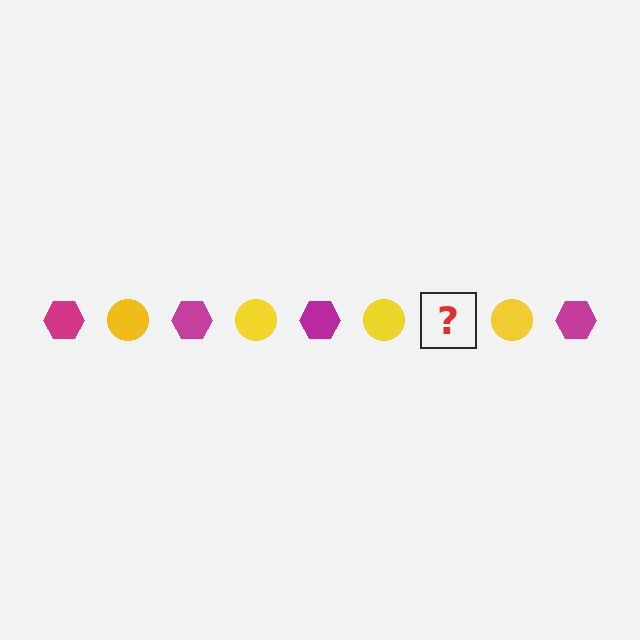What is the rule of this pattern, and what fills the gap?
The rule is that the pattern alternates between magenta hexagon and yellow circle. The gap should be filled with a magenta hexagon.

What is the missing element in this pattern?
The missing element is a magenta hexagon.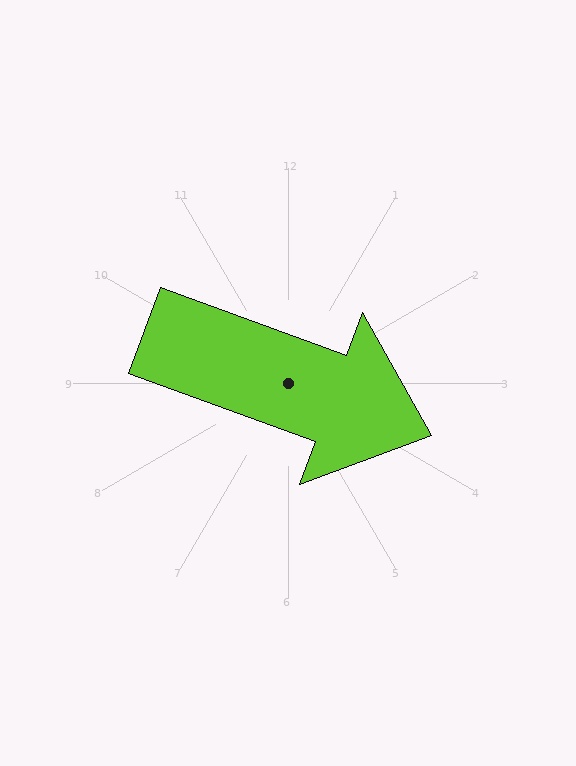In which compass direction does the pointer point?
East.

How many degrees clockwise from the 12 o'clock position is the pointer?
Approximately 110 degrees.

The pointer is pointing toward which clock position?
Roughly 4 o'clock.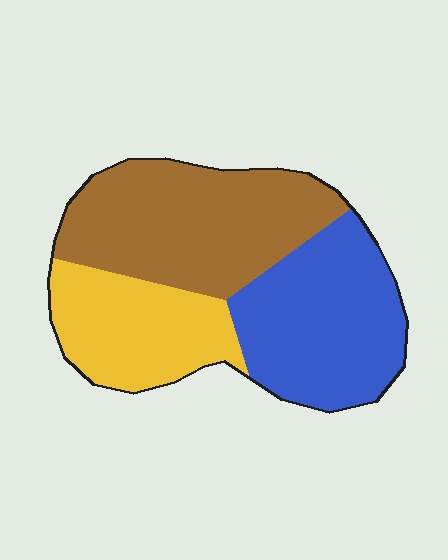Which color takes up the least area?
Yellow, at roughly 25%.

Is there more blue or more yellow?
Blue.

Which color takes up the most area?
Brown, at roughly 40%.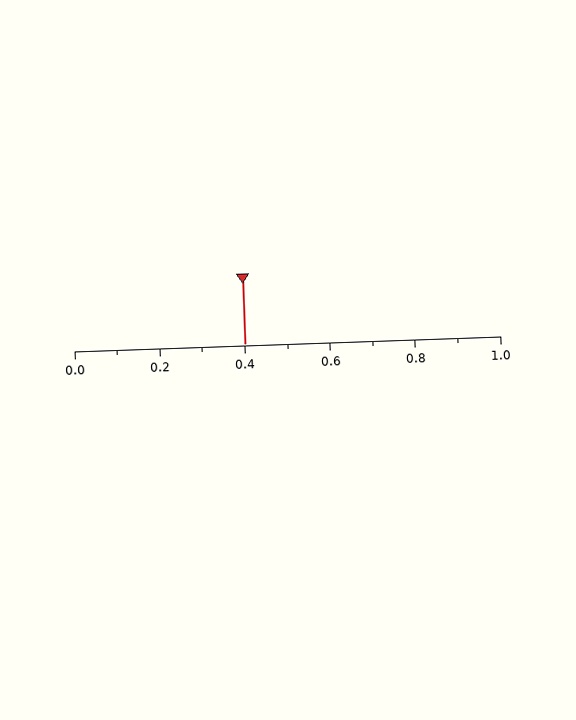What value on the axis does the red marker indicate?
The marker indicates approximately 0.4.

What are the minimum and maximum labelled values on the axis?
The axis runs from 0.0 to 1.0.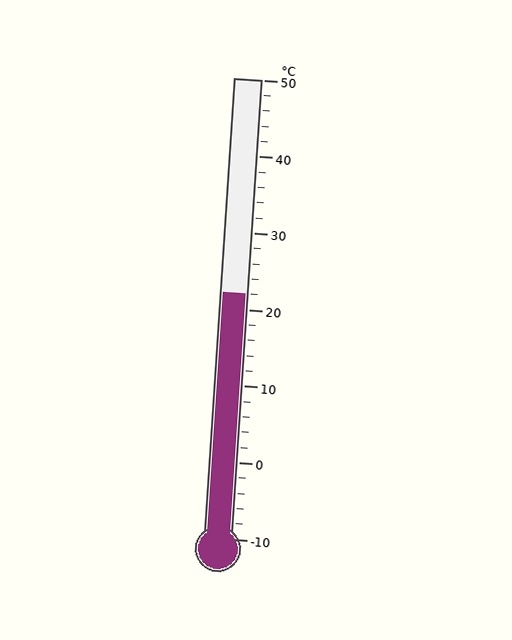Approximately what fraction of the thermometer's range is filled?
The thermometer is filled to approximately 55% of its range.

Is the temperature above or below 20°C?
The temperature is above 20°C.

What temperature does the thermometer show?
The thermometer shows approximately 22°C.